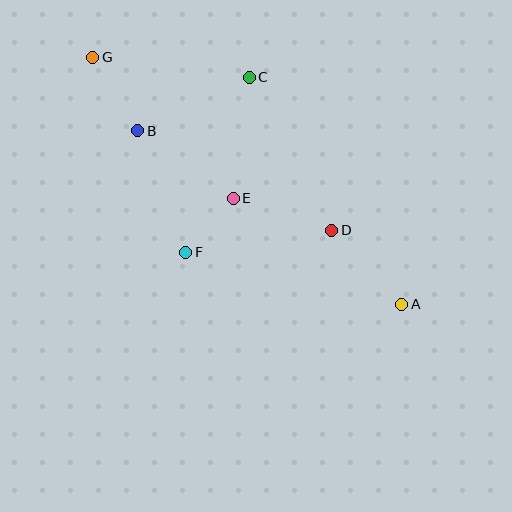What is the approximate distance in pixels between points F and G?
The distance between F and G is approximately 216 pixels.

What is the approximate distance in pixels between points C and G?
The distance between C and G is approximately 158 pixels.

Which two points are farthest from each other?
Points A and G are farthest from each other.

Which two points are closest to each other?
Points E and F are closest to each other.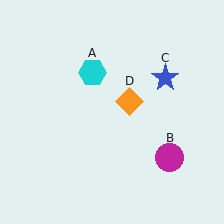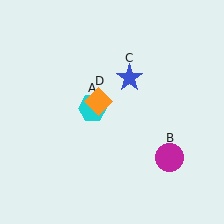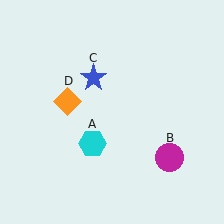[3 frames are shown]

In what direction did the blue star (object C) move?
The blue star (object C) moved left.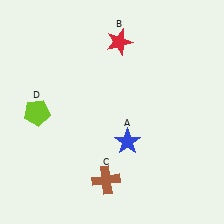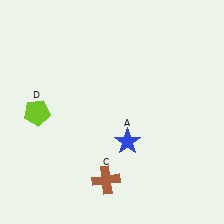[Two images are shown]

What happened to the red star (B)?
The red star (B) was removed in Image 2. It was in the top-right area of Image 1.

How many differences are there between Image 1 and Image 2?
There is 1 difference between the two images.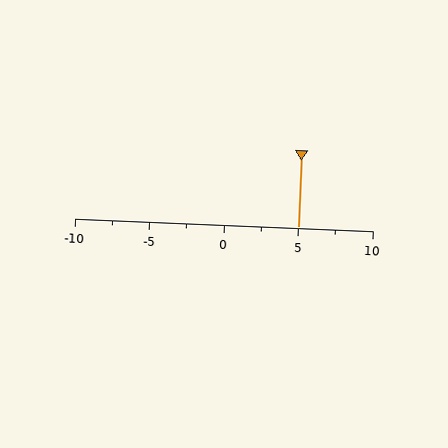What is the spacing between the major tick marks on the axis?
The major ticks are spaced 5 apart.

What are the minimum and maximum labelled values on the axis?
The axis runs from -10 to 10.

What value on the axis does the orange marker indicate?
The marker indicates approximately 5.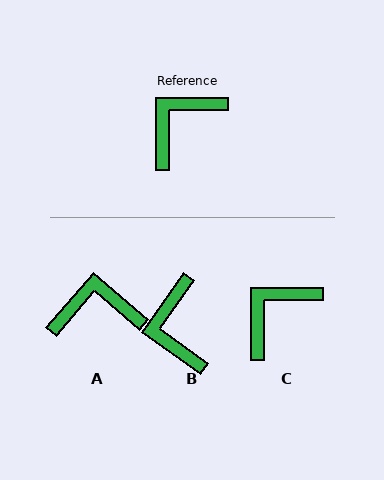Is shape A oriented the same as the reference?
No, it is off by about 40 degrees.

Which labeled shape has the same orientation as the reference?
C.